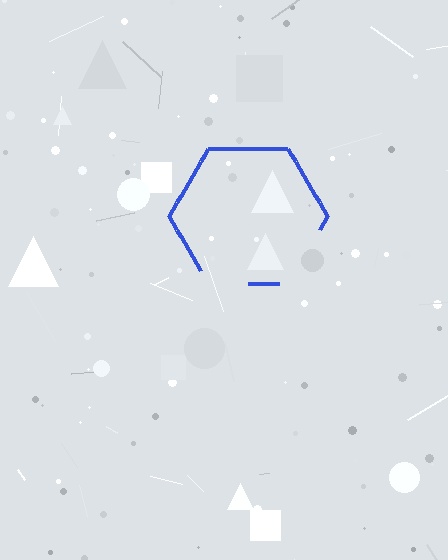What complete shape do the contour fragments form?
The contour fragments form a hexagon.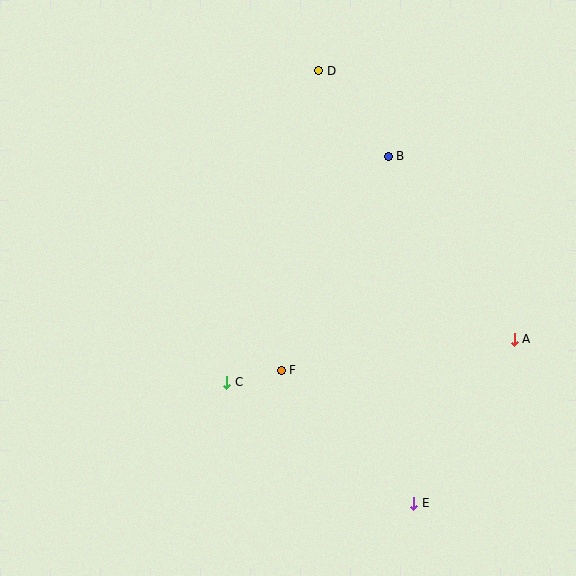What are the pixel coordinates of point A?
Point A is at (514, 339).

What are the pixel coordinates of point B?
Point B is at (388, 156).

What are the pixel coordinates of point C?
Point C is at (227, 382).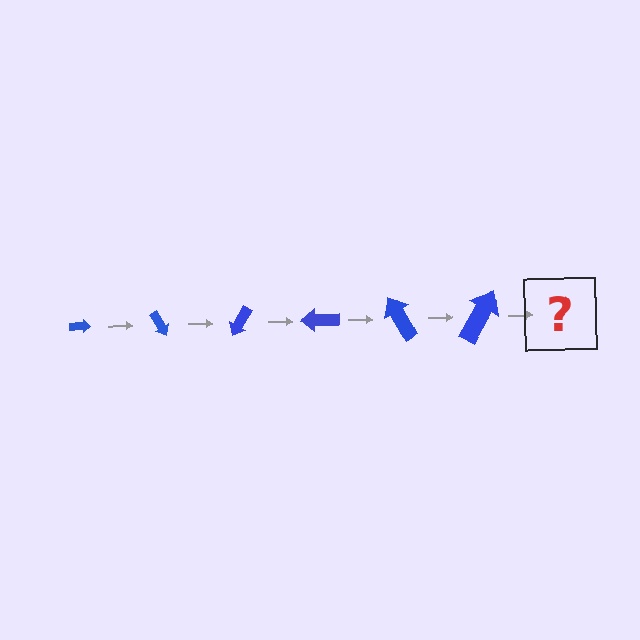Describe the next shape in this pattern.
It should be an arrow, larger than the previous one and rotated 360 degrees from the start.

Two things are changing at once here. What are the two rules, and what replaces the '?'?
The two rules are that the arrow grows larger each step and it rotates 60 degrees each step. The '?' should be an arrow, larger than the previous one and rotated 360 degrees from the start.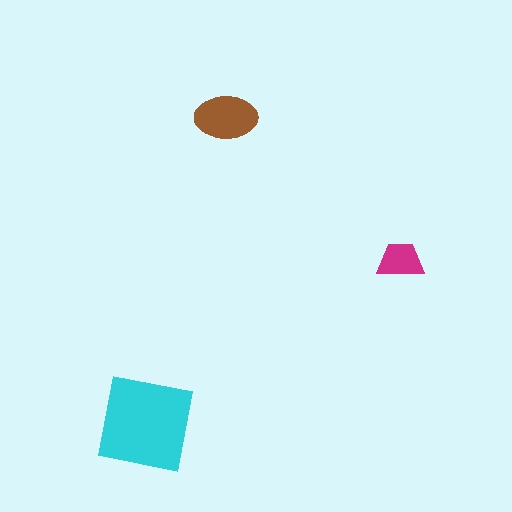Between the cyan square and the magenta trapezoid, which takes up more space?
The cyan square.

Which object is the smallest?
The magenta trapezoid.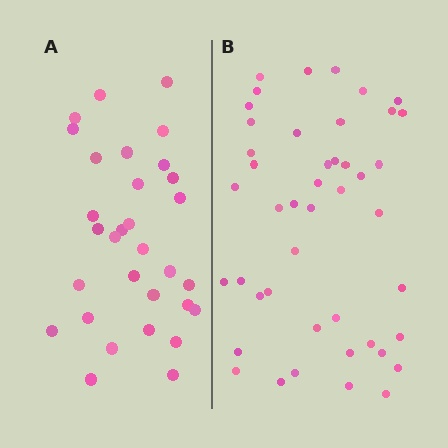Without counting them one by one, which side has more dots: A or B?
Region B (the right region) has more dots.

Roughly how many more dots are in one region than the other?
Region B has approximately 15 more dots than region A.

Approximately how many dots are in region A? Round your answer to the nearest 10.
About 30 dots. (The exact count is 31, which rounds to 30.)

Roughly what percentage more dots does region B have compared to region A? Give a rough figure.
About 45% more.